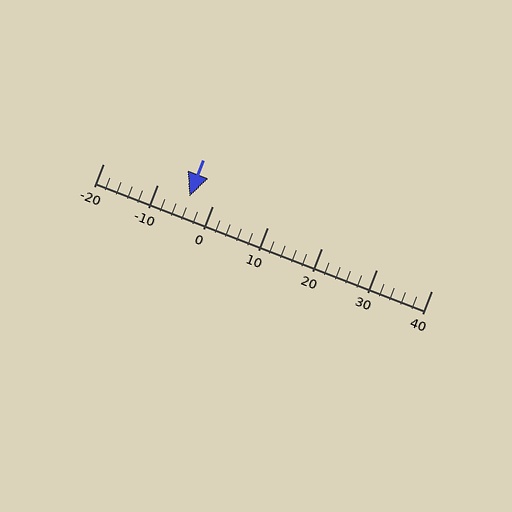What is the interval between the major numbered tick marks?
The major tick marks are spaced 10 units apart.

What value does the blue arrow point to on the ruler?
The blue arrow points to approximately -4.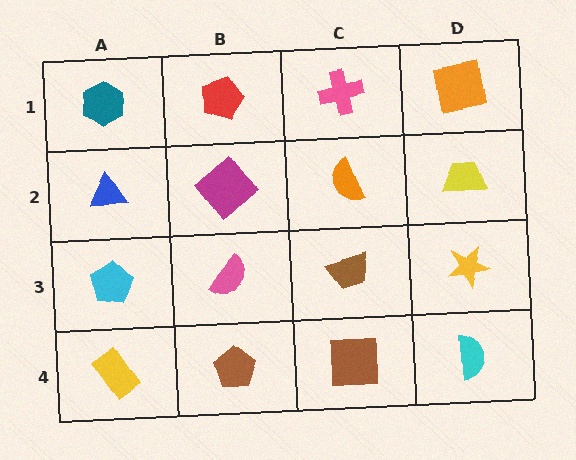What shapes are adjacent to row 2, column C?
A pink cross (row 1, column C), a brown trapezoid (row 3, column C), a magenta diamond (row 2, column B), a yellow trapezoid (row 2, column D).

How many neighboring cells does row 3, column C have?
4.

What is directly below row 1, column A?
A blue triangle.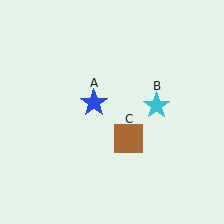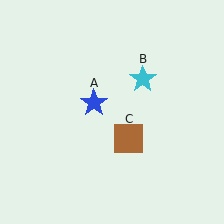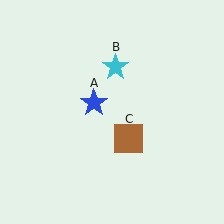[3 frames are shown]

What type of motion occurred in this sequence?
The cyan star (object B) rotated counterclockwise around the center of the scene.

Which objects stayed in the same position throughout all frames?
Blue star (object A) and brown square (object C) remained stationary.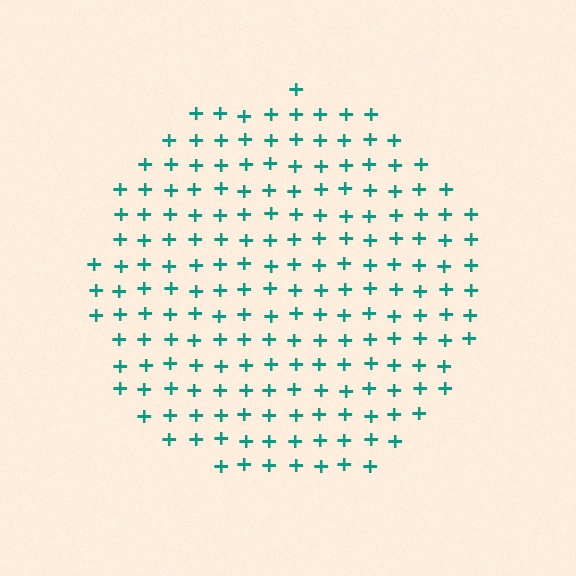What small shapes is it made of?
It is made of small plus signs.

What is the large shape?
The large shape is a circle.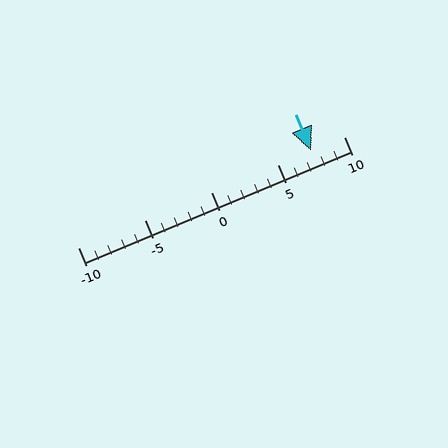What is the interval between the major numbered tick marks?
The major tick marks are spaced 5 units apart.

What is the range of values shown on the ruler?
The ruler shows values from -10 to 10.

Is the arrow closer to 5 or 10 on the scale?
The arrow is closer to 10.